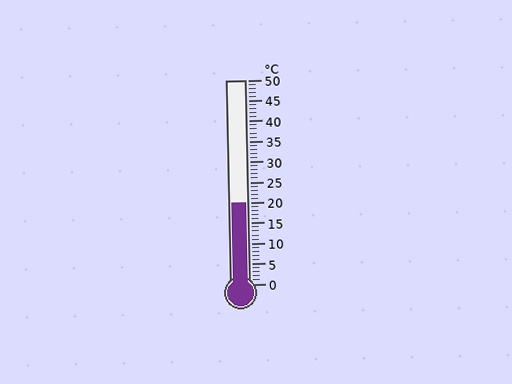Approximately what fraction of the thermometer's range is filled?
The thermometer is filled to approximately 40% of its range.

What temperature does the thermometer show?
The thermometer shows approximately 20°C.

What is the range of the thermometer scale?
The thermometer scale ranges from 0°C to 50°C.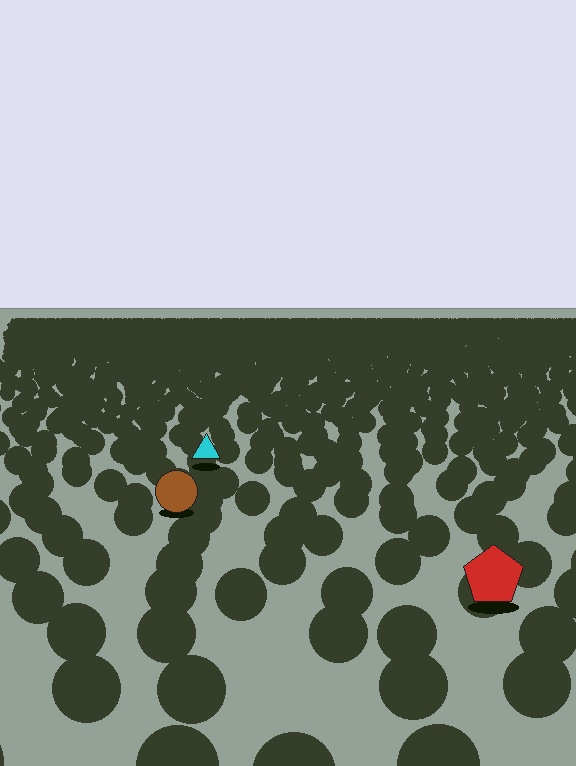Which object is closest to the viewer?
The red pentagon is closest. The texture marks near it are larger and more spread out.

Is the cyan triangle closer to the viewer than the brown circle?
No. The brown circle is closer — you can tell from the texture gradient: the ground texture is coarser near it.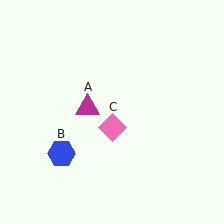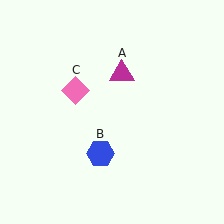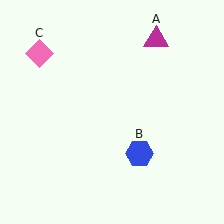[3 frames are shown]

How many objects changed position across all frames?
3 objects changed position: magenta triangle (object A), blue hexagon (object B), pink diamond (object C).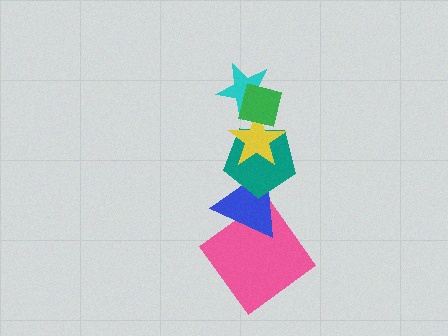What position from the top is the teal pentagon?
The teal pentagon is 4th from the top.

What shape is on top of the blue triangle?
The teal pentagon is on top of the blue triangle.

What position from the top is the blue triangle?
The blue triangle is 5th from the top.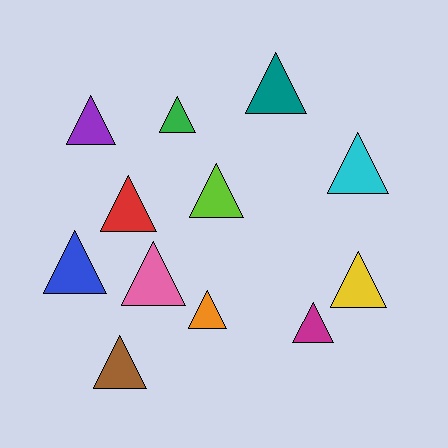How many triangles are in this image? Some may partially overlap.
There are 12 triangles.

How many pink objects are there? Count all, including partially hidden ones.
There is 1 pink object.